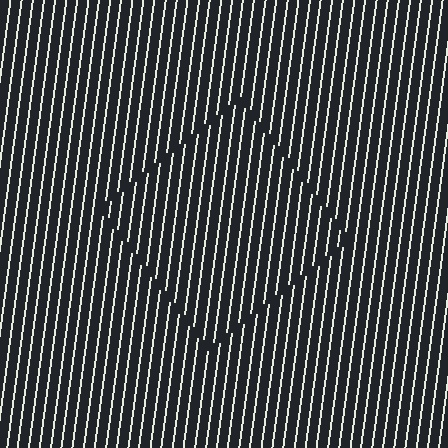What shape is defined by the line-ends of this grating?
An illusory square. The interior of the shape contains the same grating, shifted by half a period — the contour is defined by the phase discontinuity where line-ends from the inner and outer gratings abut.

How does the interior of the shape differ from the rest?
The interior of the shape contains the same grating, shifted by half a period — the contour is defined by the phase discontinuity where line-ends from the inner and outer gratings abut.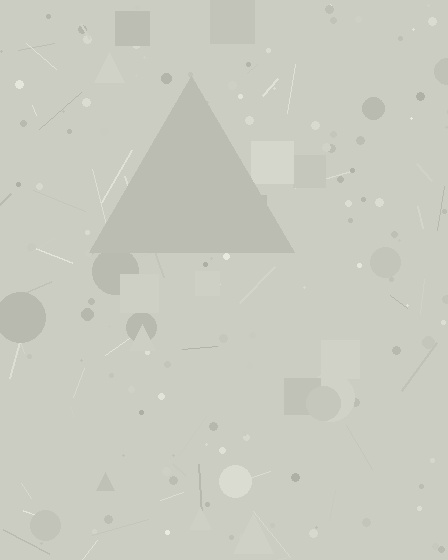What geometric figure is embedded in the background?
A triangle is embedded in the background.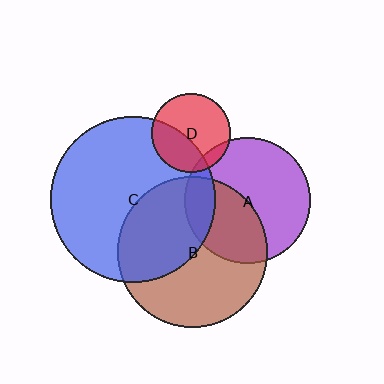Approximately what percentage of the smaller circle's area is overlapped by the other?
Approximately 35%.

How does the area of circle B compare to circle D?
Approximately 3.6 times.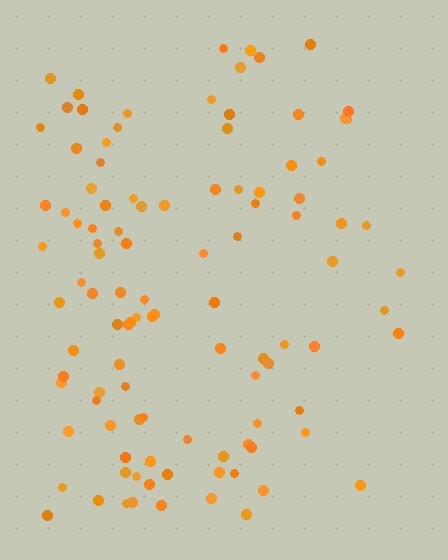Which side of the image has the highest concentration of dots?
The left.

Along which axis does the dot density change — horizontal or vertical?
Horizontal.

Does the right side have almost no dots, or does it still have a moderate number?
Still a moderate number, just noticeably fewer than the left.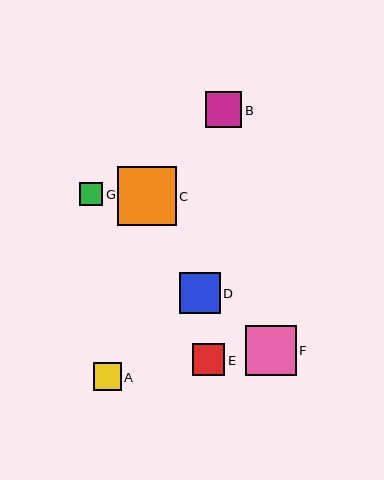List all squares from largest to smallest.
From largest to smallest: C, F, D, B, E, A, G.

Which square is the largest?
Square C is the largest with a size of approximately 58 pixels.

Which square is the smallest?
Square G is the smallest with a size of approximately 23 pixels.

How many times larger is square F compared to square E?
Square F is approximately 1.6 times the size of square E.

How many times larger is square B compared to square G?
Square B is approximately 1.6 times the size of square G.